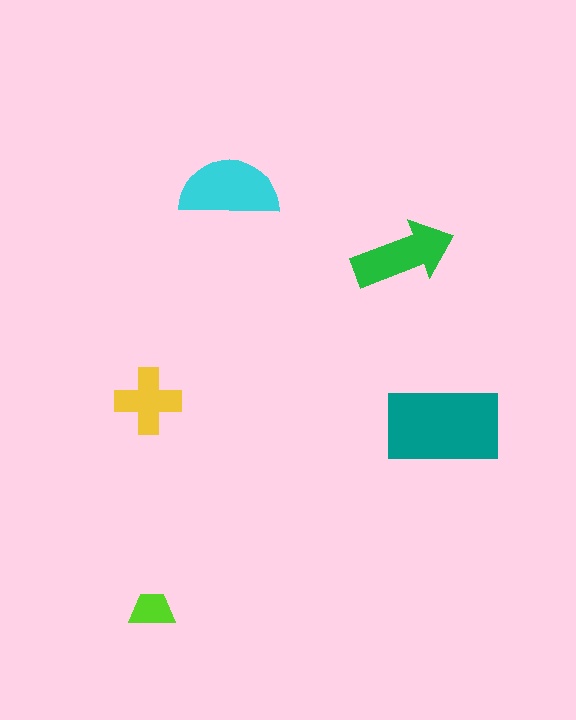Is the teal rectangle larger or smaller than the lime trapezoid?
Larger.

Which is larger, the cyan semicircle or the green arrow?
The cyan semicircle.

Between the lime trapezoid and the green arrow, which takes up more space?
The green arrow.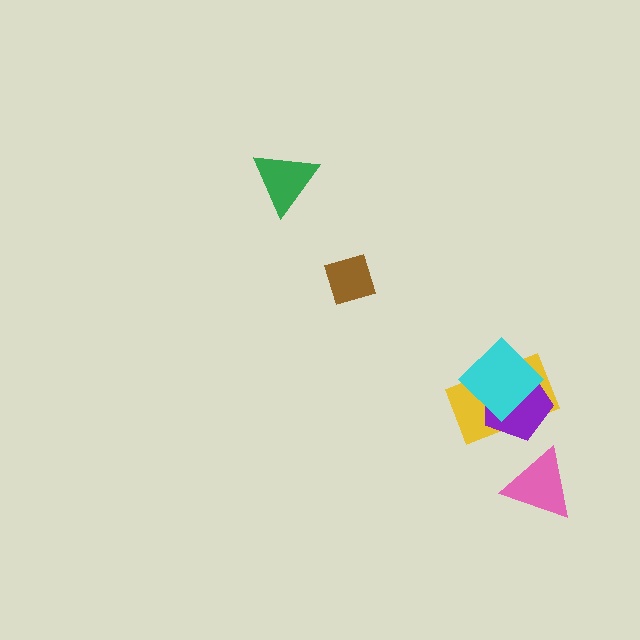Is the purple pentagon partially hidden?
Yes, it is partially covered by another shape.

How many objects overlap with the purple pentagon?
2 objects overlap with the purple pentagon.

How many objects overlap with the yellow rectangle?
2 objects overlap with the yellow rectangle.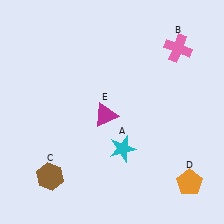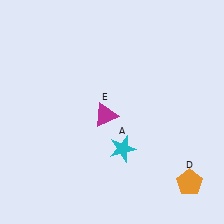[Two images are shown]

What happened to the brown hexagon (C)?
The brown hexagon (C) was removed in Image 2. It was in the bottom-left area of Image 1.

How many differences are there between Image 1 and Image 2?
There are 2 differences between the two images.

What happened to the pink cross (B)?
The pink cross (B) was removed in Image 2. It was in the top-right area of Image 1.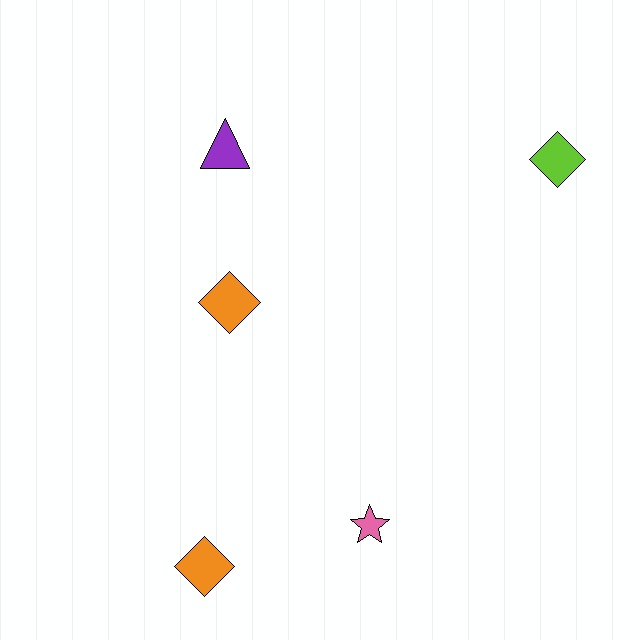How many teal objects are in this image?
There are no teal objects.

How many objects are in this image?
There are 5 objects.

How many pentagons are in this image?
There are no pentagons.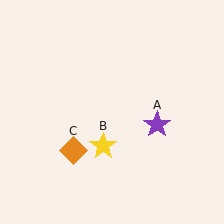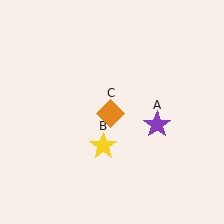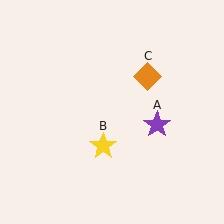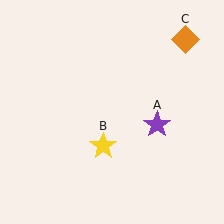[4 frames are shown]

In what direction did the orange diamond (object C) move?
The orange diamond (object C) moved up and to the right.